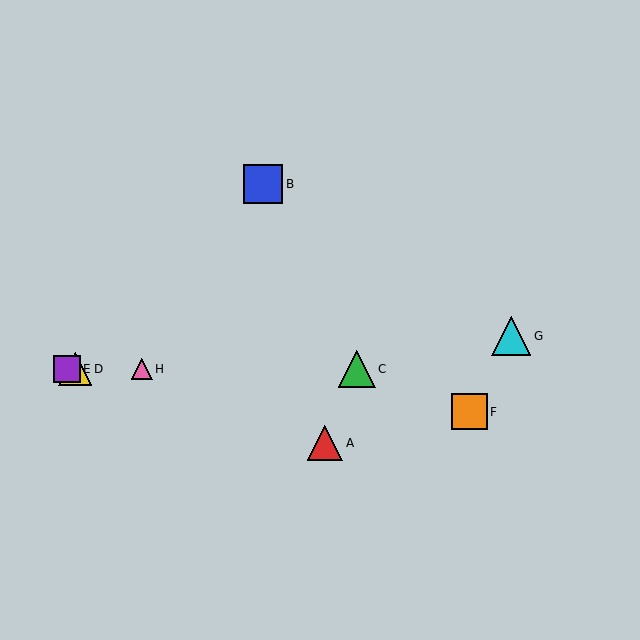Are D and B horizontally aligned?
No, D is at y≈369 and B is at y≈184.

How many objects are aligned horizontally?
4 objects (C, D, E, H) are aligned horizontally.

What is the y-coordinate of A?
Object A is at y≈443.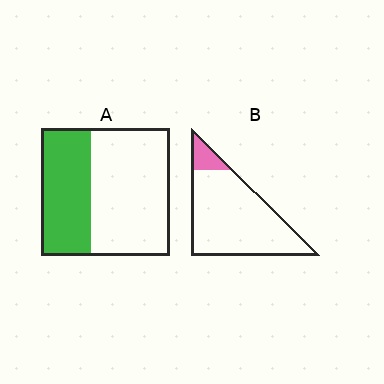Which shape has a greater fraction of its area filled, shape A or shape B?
Shape A.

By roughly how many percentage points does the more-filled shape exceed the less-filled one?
By roughly 30 percentage points (A over B).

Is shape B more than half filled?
No.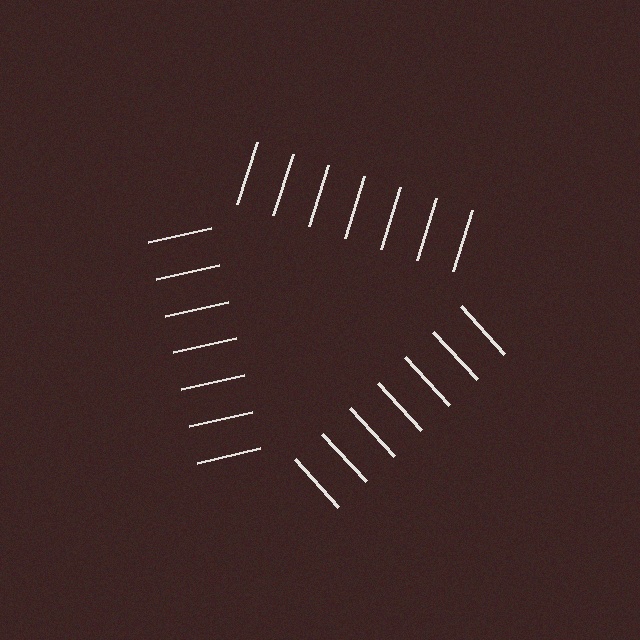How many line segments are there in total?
21 — 7 along each of the 3 edges.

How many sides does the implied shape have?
3 sides — the line-ends trace a triangle.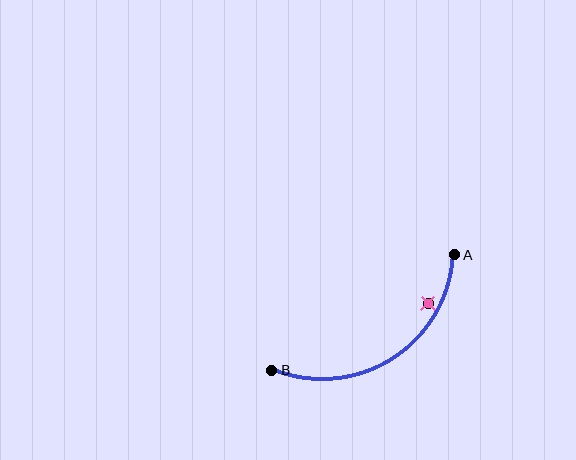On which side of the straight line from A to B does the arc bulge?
The arc bulges below the straight line connecting A and B.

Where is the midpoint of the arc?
The arc midpoint is the point on the curve farthest from the straight line joining A and B. It sits below that line.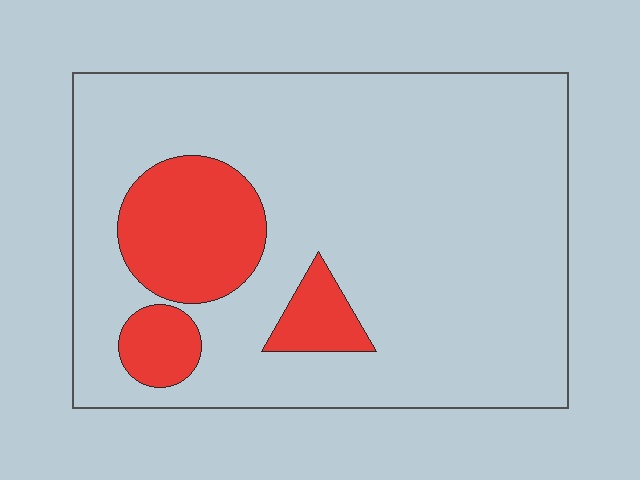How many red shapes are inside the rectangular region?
3.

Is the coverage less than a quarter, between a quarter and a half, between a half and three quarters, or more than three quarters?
Less than a quarter.